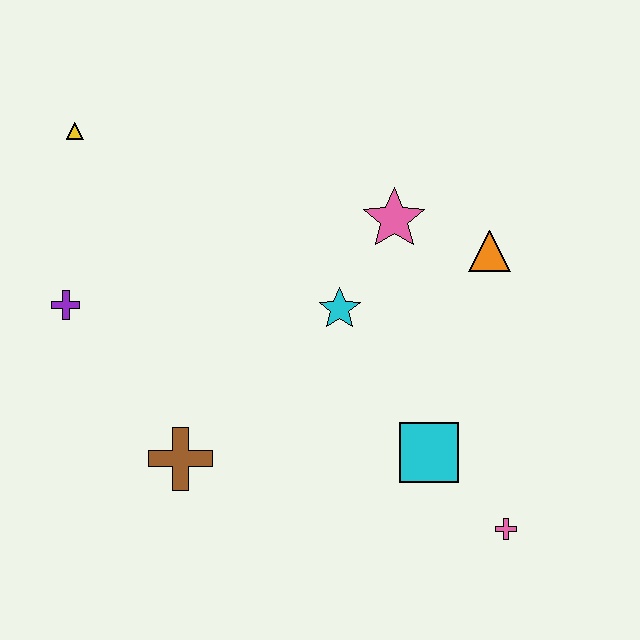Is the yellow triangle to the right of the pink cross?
No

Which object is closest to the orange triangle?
The pink star is closest to the orange triangle.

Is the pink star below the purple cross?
No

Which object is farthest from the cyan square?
The yellow triangle is farthest from the cyan square.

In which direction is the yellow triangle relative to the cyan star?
The yellow triangle is to the left of the cyan star.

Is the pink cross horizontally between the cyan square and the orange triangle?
No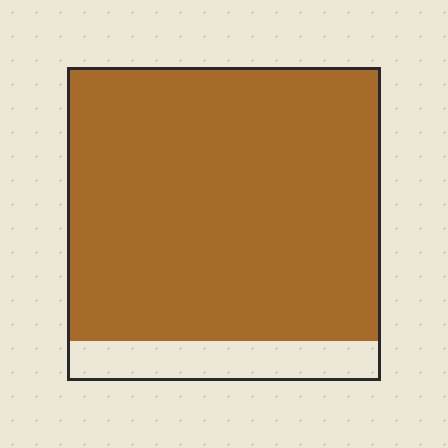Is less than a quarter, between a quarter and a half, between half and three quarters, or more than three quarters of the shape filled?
More than three quarters.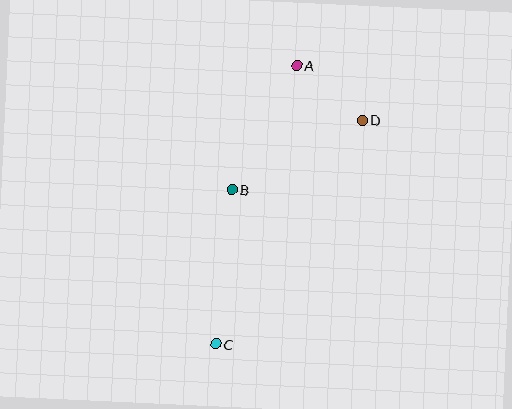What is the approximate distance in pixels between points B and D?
The distance between B and D is approximately 148 pixels.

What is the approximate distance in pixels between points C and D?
The distance between C and D is approximately 267 pixels.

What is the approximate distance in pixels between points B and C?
The distance between B and C is approximately 155 pixels.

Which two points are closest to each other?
Points A and D are closest to each other.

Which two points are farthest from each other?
Points A and C are farthest from each other.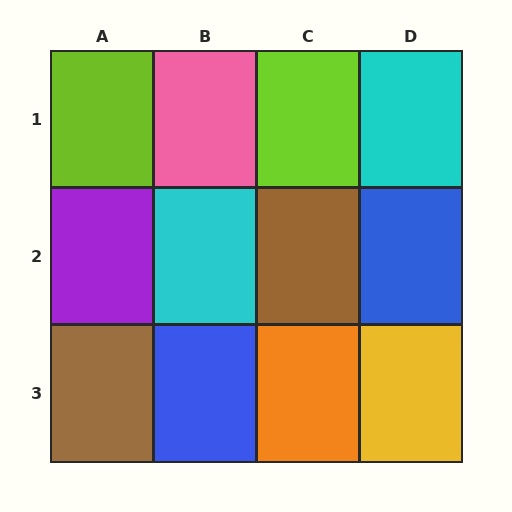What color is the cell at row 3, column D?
Yellow.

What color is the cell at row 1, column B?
Pink.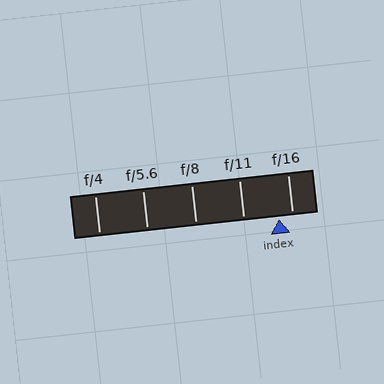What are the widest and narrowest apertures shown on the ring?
The widest aperture shown is f/4 and the narrowest is f/16.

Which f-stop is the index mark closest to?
The index mark is closest to f/16.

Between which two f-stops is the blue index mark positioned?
The index mark is between f/11 and f/16.